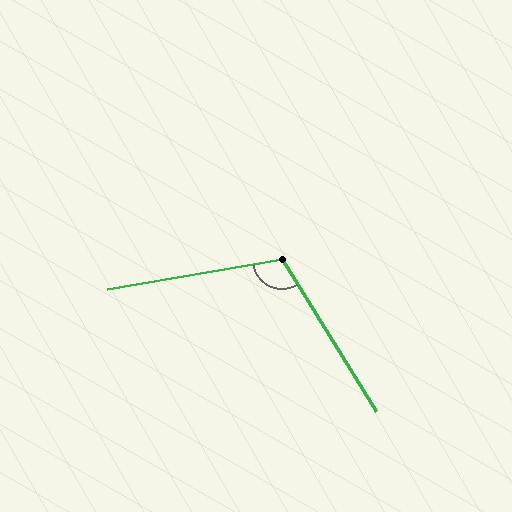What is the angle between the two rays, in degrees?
Approximately 112 degrees.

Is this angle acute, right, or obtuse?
It is obtuse.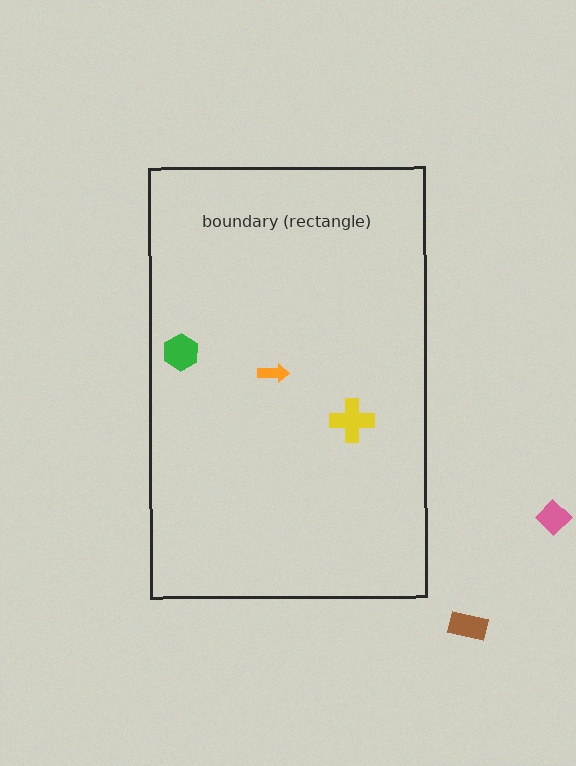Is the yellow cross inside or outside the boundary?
Inside.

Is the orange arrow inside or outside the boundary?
Inside.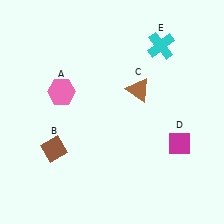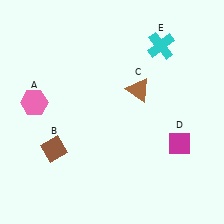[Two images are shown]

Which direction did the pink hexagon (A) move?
The pink hexagon (A) moved left.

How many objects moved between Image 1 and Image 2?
1 object moved between the two images.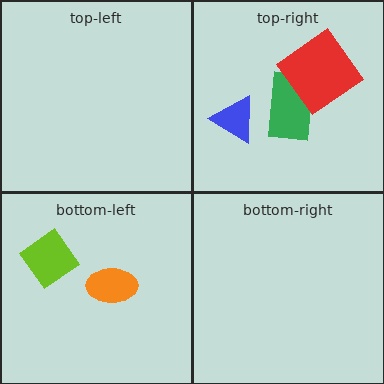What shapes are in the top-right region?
The blue triangle, the green rectangle, the red diamond.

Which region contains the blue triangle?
The top-right region.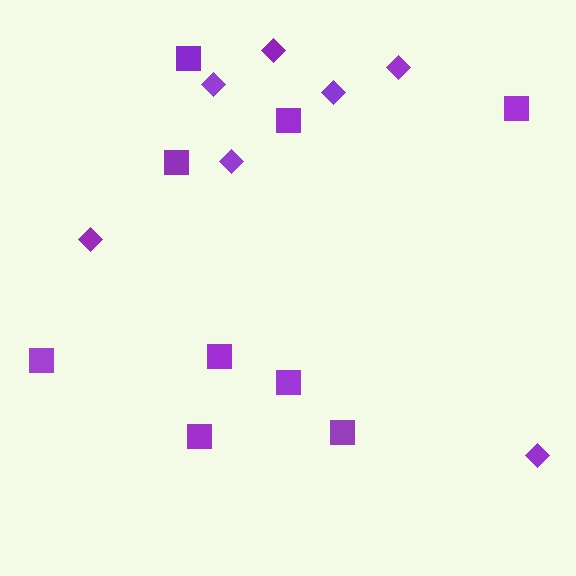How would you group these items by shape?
There are 2 groups: one group of diamonds (7) and one group of squares (9).